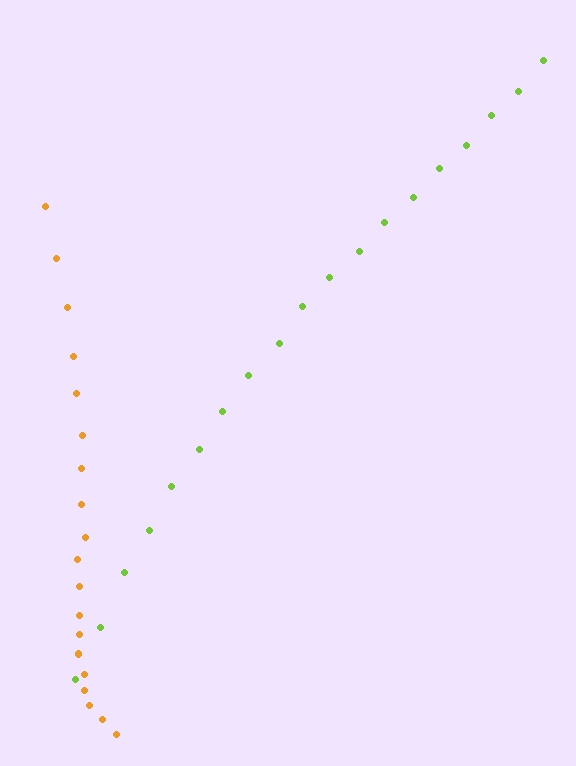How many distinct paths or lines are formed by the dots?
There are 2 distinct paths.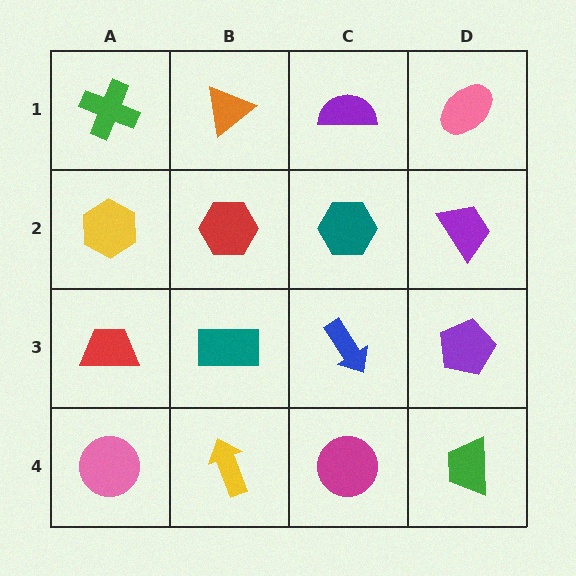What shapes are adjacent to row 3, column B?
A red hexagon (row 2, column B), a yellow arrow (row 4, column B), a red trapezoid (row 3, column A), a blue arrow (row 3, column C).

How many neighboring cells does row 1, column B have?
3.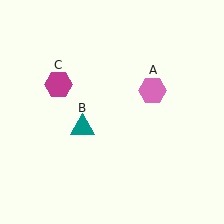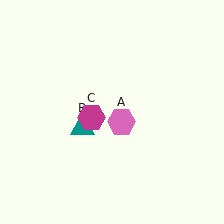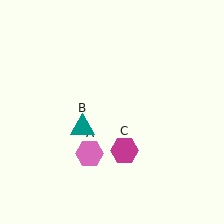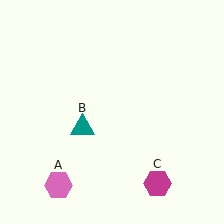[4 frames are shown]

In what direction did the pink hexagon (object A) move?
The pink hexagon (object A) moved down and to the left.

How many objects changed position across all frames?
2 objects changed position: pink hexagon (object A), magenta hexagon (object C).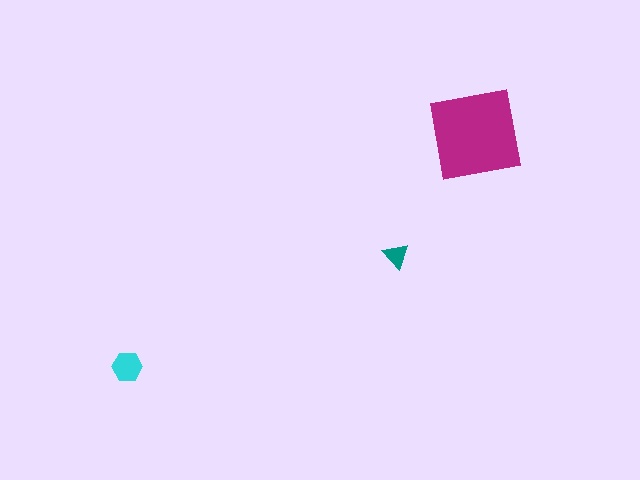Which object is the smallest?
The teal triangle.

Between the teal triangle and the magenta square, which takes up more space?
The magenta square.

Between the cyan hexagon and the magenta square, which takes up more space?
The magenta square.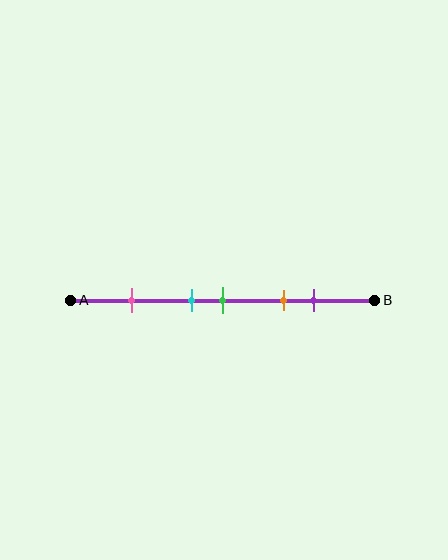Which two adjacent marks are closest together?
The cyan and green marks are the closest adjacent pair.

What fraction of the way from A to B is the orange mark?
The orange mark is approximately 70% (0.7) of the way from A to B.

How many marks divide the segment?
There are 5 marks dividing the segment.